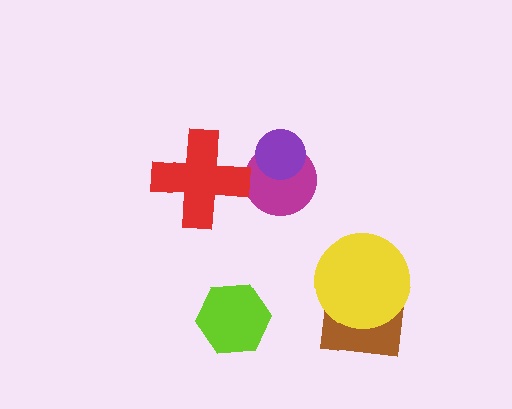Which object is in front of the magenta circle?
The purple circle is in front of the magenta circle.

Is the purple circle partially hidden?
No, no other shape covers it.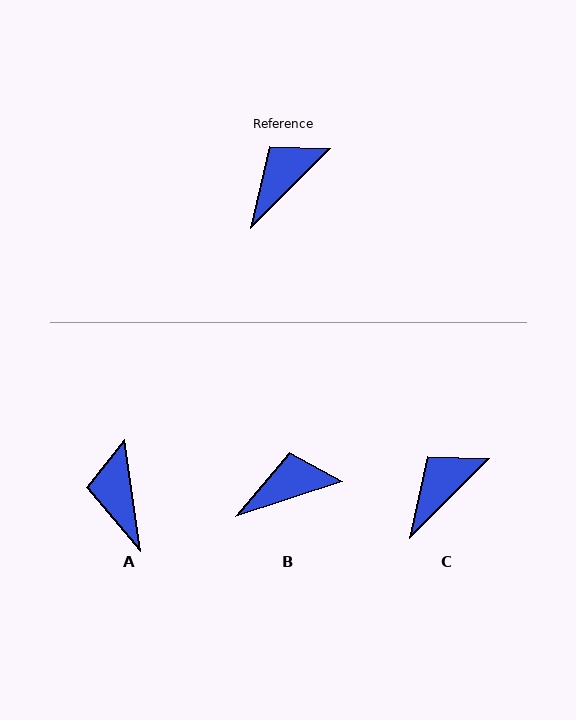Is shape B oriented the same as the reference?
No, it is off by about 27 degrees.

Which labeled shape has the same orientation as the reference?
C.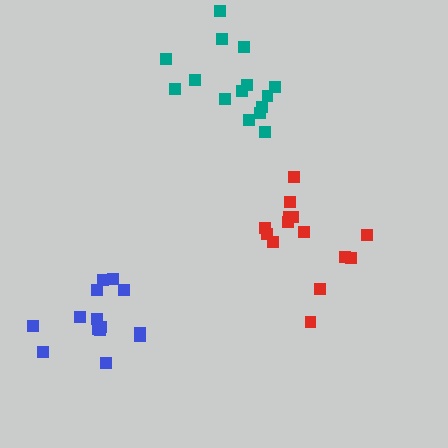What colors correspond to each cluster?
The clusters are colored: teal, red, blue.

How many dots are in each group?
Group 1: 15 dots, Group 2: 14 dots, Group 3: 14 dots (43 total).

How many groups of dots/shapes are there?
There are 3 groups.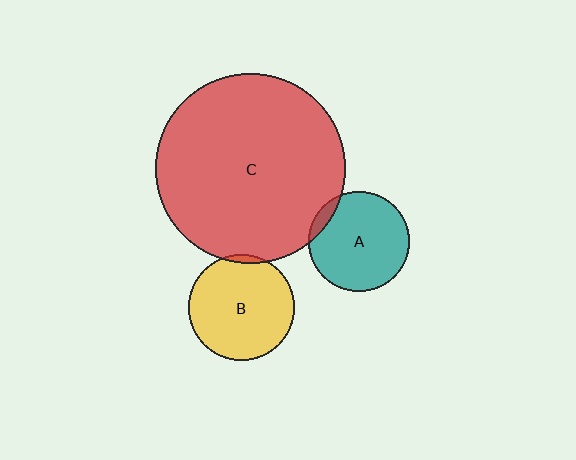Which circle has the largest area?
Circle C (red).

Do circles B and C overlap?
Yes.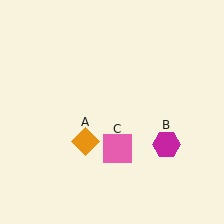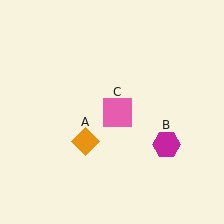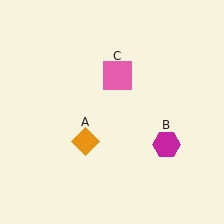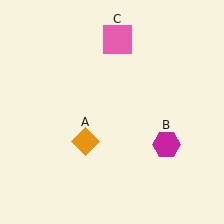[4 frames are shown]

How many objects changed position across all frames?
1 object changed position: pink square (object C).